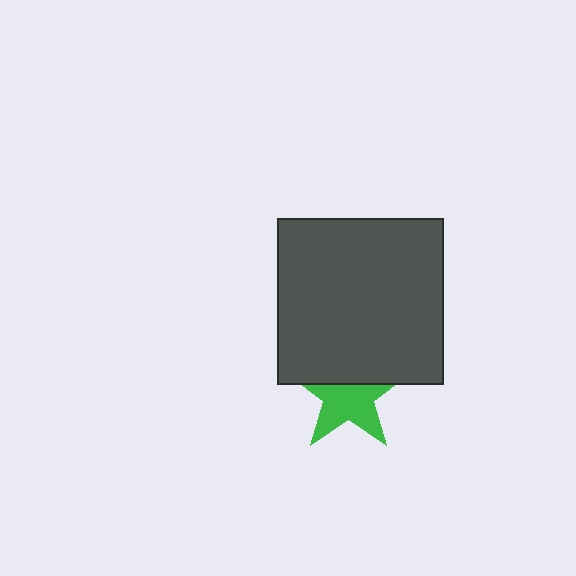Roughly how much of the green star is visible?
About half of it is visible (roughly 60%).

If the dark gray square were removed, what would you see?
You would see the complete green star.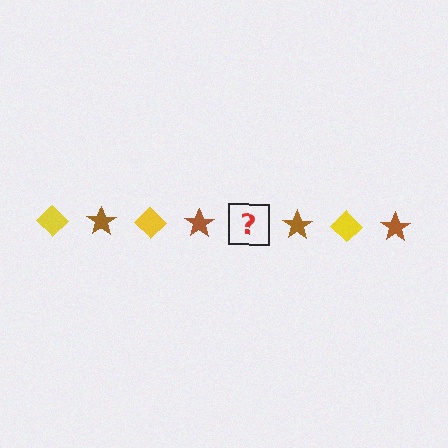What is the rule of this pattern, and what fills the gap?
The rule is that the pattern alternates between yellow diamond and brown star. The gap should be filled with a yellow diamond.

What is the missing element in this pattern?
The missing element is a yellow diamond.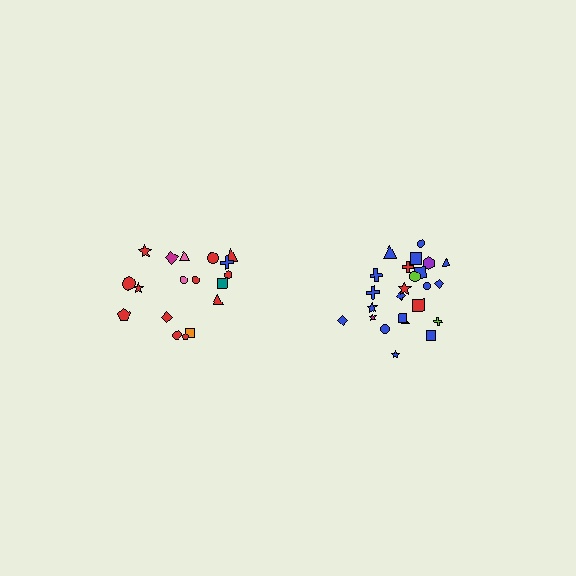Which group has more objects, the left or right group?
The right group.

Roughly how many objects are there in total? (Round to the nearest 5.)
Roughly 45 objects in total.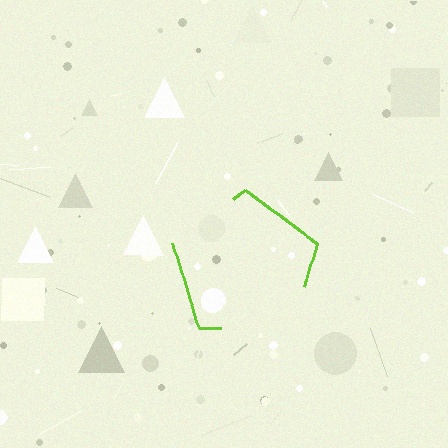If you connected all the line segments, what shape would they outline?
They would outline a pentagon.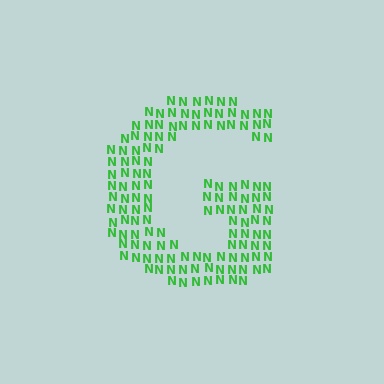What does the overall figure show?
The overall figure shows the letter G.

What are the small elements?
The small elements are letter N's.